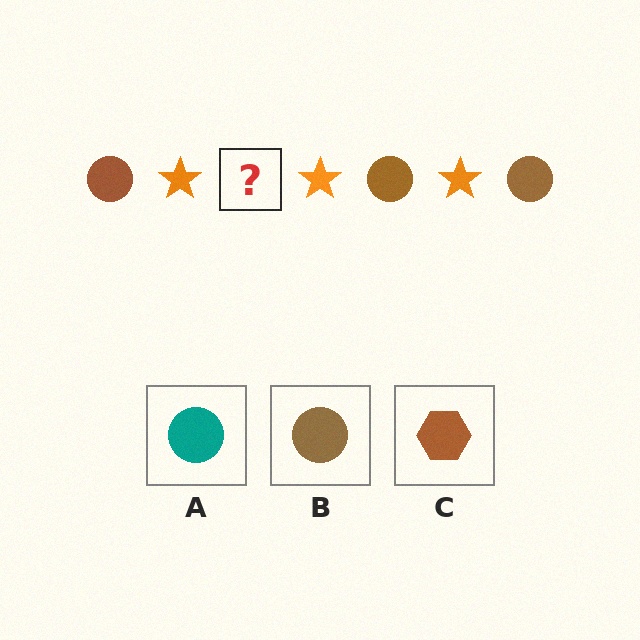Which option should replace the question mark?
Option B.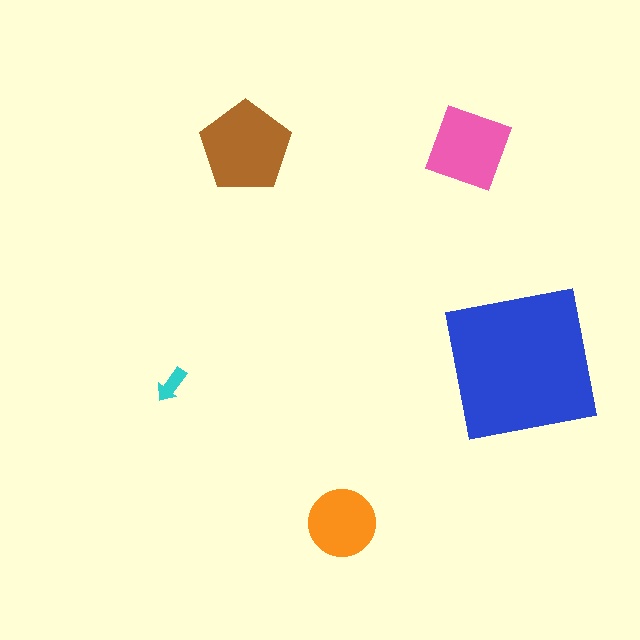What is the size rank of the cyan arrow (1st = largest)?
5th.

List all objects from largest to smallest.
The blue square, the brown pentagon, the pink diamond, the orange circle, the cyan arrow.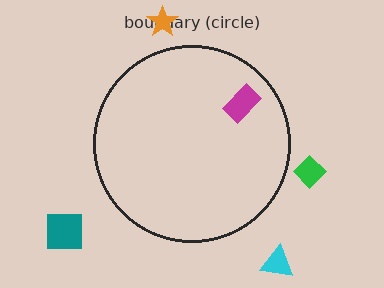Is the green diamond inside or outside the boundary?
Outside.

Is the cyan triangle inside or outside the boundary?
Outside.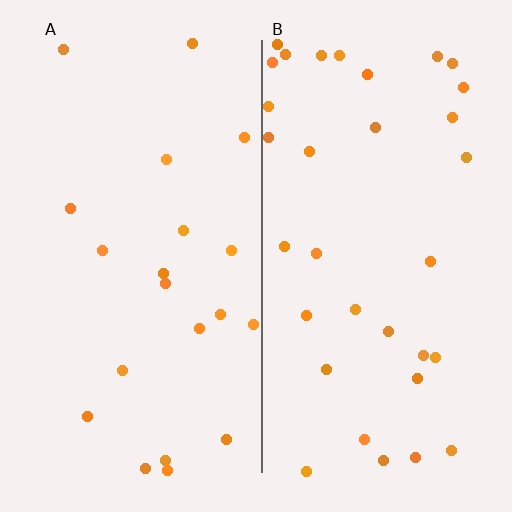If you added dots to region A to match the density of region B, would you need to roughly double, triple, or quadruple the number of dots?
Approximately double.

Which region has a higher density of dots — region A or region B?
B (the right).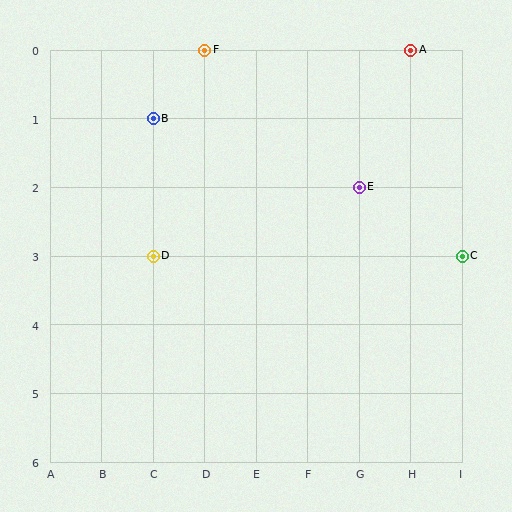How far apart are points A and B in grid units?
Points A and B are 5 columns and 1 row apart (about 5.1 grid units diagonally).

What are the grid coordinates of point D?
Point D is at grid coordinates (C, 3).